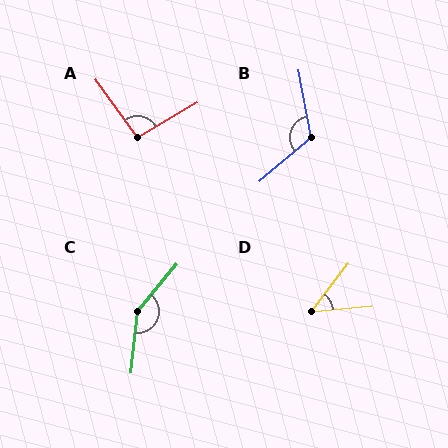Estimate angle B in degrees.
Approximately 120 degrees.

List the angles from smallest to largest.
D (47°), A (95°), B (120°), C (146°).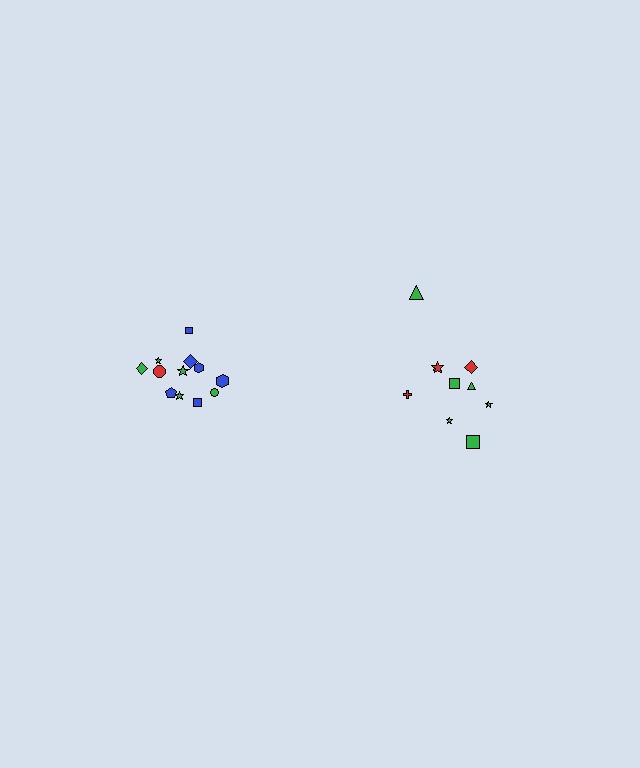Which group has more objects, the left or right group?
The left group.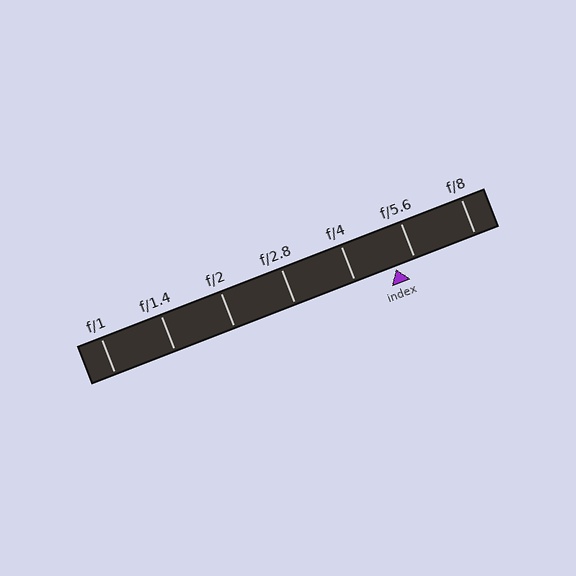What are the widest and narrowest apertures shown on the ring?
The widest aperture shown is f/1 and the narrowest is f/8.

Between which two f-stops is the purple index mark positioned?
The index mark is between f/4 and f/5.6.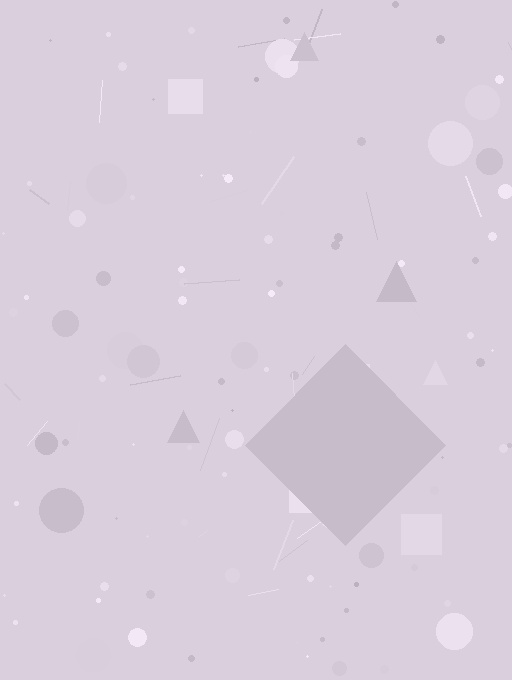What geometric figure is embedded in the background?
A diamond is embedded in the background.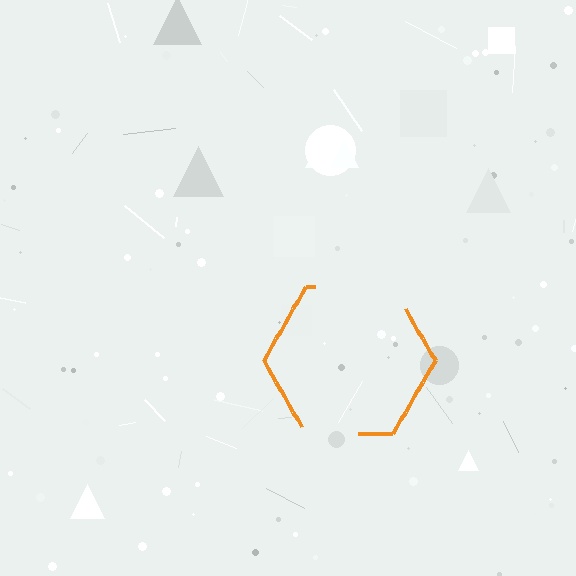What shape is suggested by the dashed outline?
The dashed outline suggests a hexagon.